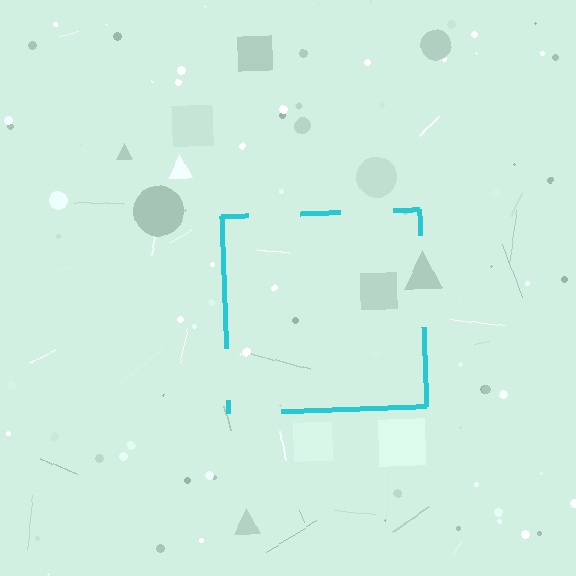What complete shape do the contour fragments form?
The contour fragments form a square.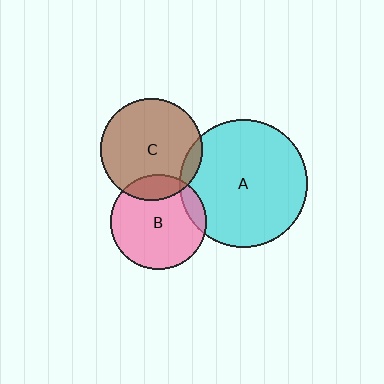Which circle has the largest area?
Circle A (cyan).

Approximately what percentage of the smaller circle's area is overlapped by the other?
Approximately 10%.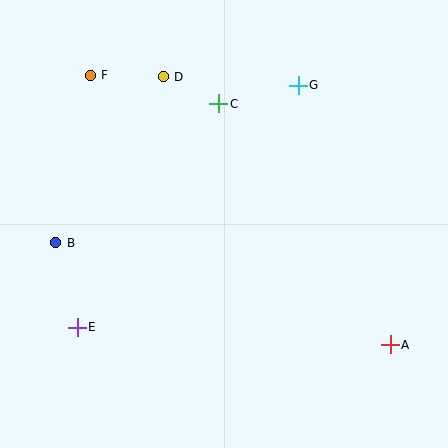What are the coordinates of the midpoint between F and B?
The midpoint between F and B is at (73, 159).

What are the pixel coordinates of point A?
Point A is at (390, 345).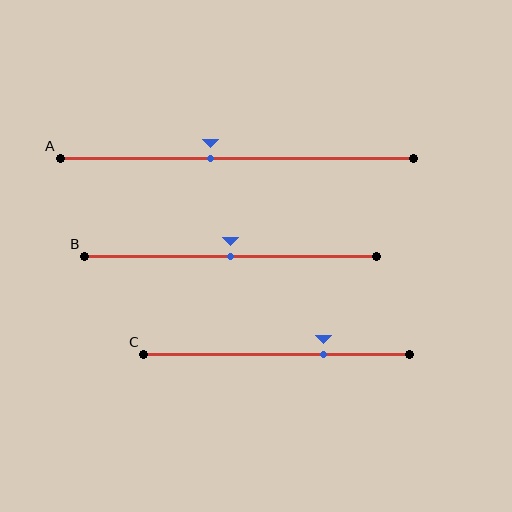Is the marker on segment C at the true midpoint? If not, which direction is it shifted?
No, the marker on segment C is shifted to the right by about 18% of the segment length.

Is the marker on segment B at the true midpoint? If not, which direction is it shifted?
Yes, the marker on segment B is at the true midpoint.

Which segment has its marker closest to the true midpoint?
Segment B has its marker closest to the true midpoint.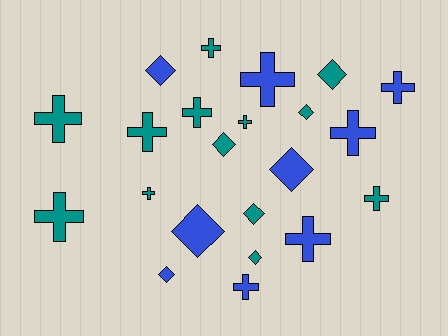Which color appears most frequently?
Teal, with 13 objects.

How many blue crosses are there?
There are 5 blue crosses.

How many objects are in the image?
There are 22 objects.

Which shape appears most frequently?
Cross, with 13 objects.